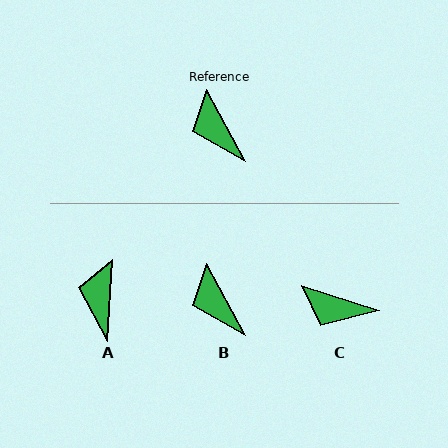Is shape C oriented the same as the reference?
No, it is off by about 44 degrees.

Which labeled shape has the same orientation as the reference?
B.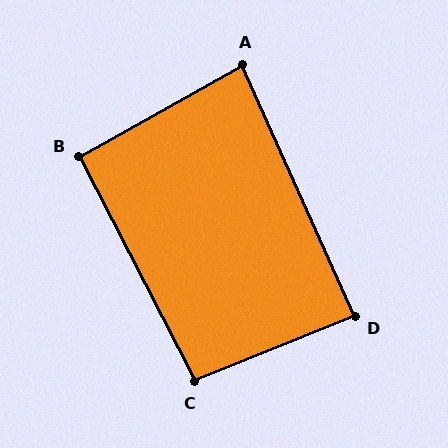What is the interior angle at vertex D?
Approximately 88 degrees (approximately right).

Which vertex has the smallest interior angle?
A, at approximately 85 degrees.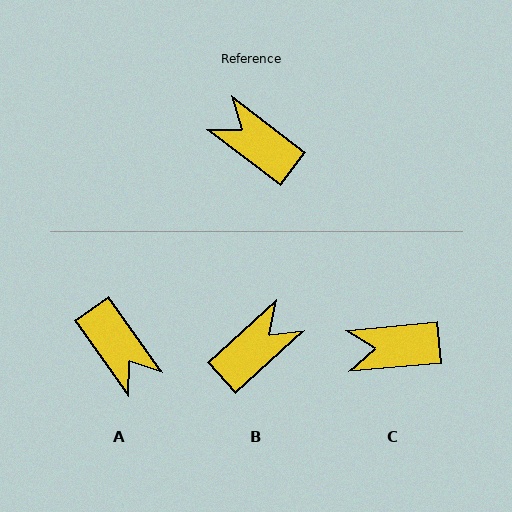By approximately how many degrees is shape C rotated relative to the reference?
Approximately 43 degrees counter-clockwise.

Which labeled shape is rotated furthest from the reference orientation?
A, about 163 degrees away.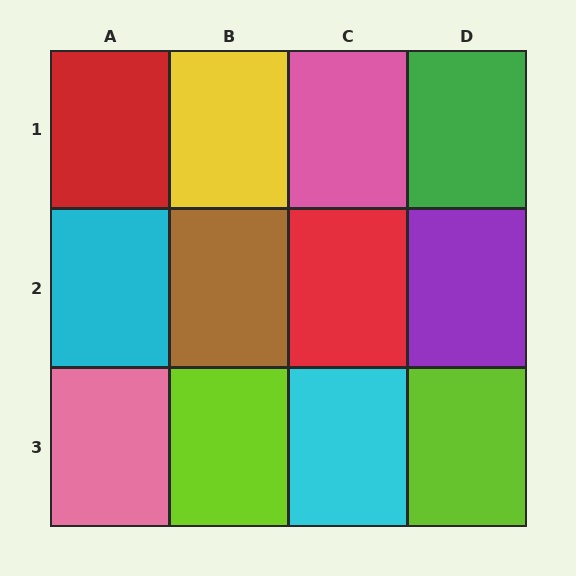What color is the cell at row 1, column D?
Green.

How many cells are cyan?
2 cells are cyan.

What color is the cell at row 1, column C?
Pink.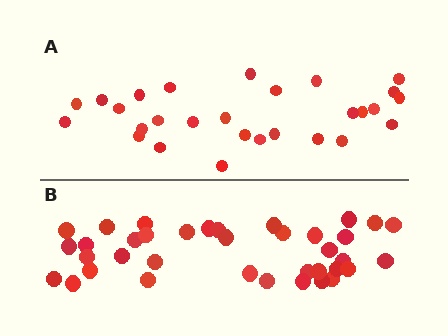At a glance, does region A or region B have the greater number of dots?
Region B (the bottom region) has more dots.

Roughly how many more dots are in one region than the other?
Region B has roughly 8 or so more dots than region A.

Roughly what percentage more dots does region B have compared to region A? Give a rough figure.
About 30% more.